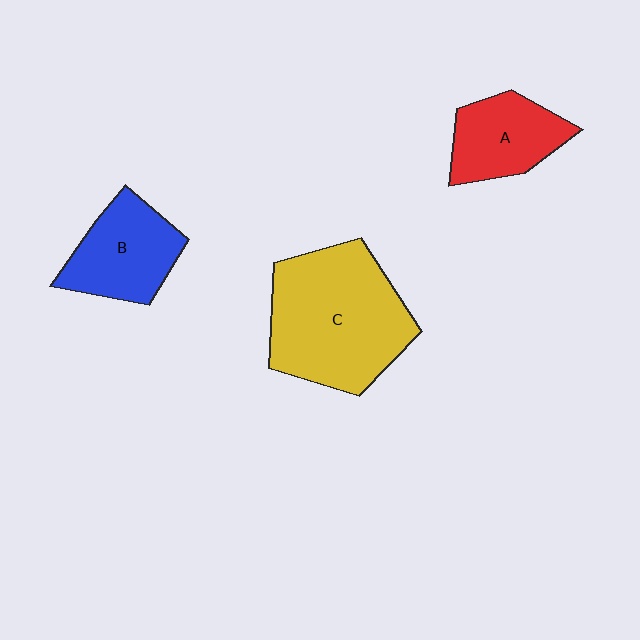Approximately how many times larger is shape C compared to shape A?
Approximately 2.1 times.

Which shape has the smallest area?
Shape A (red).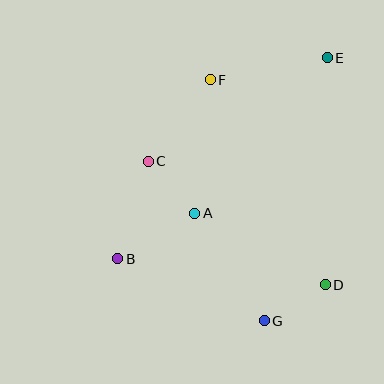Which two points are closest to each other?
Points A and C are closest to each other.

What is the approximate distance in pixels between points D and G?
The distance between D and G is approximately 71 pixels.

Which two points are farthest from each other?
Points B and E are farthest from each other.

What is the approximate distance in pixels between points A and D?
The distance between A and D is approximately 149 pixels.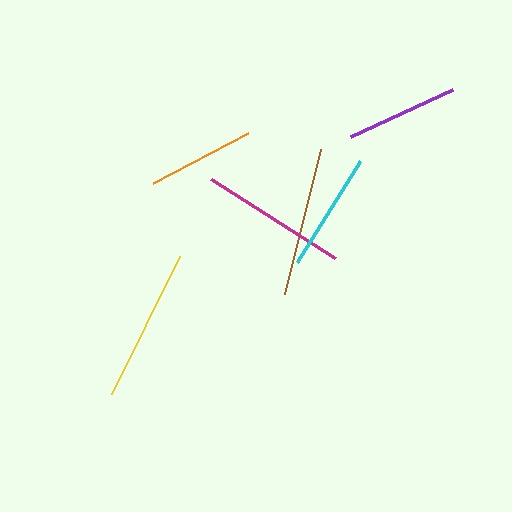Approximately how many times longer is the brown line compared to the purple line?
The brown line is approximately 1.3 times the length of the purple line.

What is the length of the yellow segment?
The yellow segment is approximately 154 pixels long.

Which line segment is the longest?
The yellow line is the longest at approximately 154 pixels.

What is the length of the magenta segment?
The magenta segment is approximately 147 pixels long.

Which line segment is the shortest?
The orange line is the shortest at approximately 107 pixels.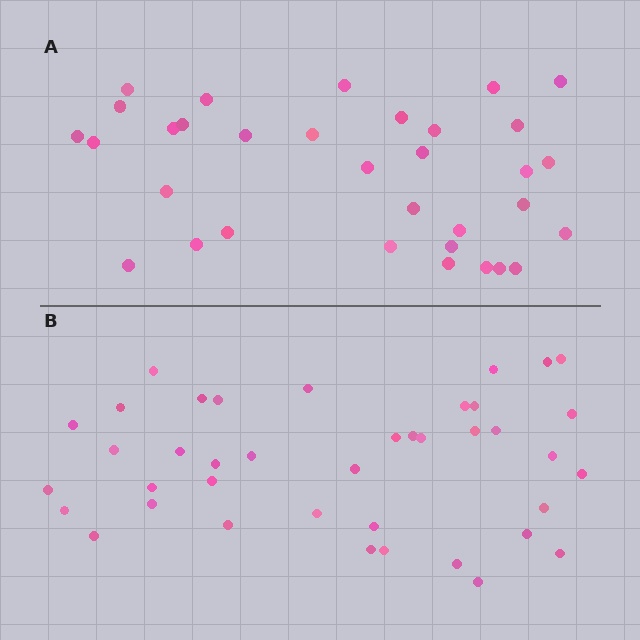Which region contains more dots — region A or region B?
Region B (the bottom region) has more dots.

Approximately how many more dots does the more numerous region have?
Region B has roughly 8 or so more dots than region A.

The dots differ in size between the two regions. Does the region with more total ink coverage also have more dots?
No. Region A has more total ink coverage because its dots are larger, but region B actually contains more individual dots. Total area can be misleading — the number of items is what matters here.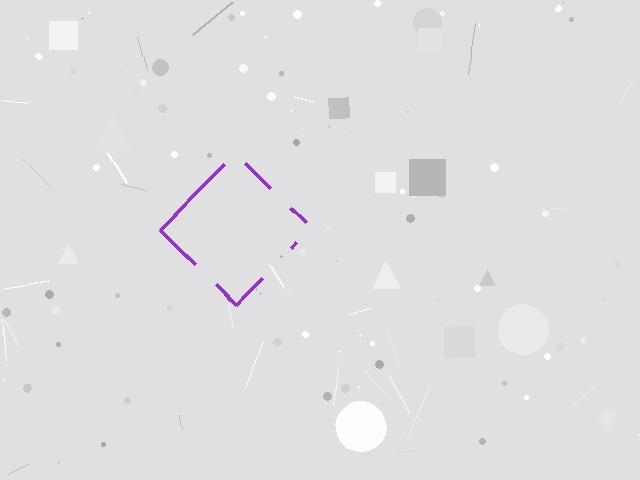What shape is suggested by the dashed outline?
The dashed outline suggests a diamond.